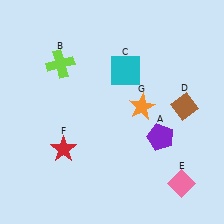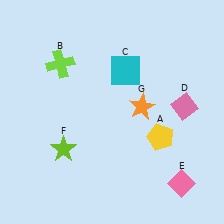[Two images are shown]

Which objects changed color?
A changed from purple to yellow. D changed from brown to pink. F changed from red to lime.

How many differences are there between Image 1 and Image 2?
There are 3 differences between the two images.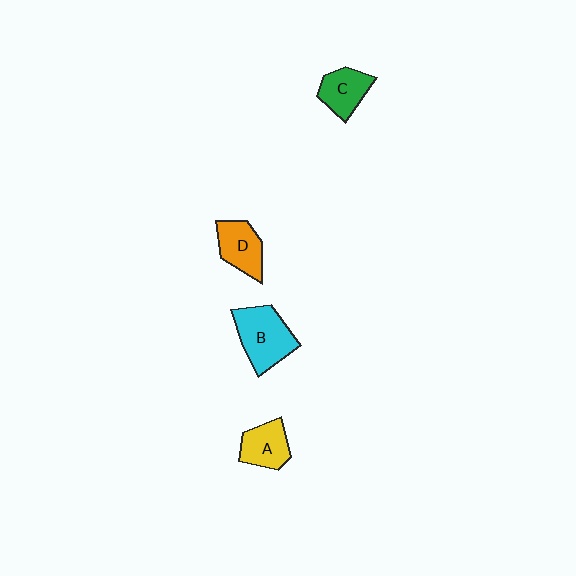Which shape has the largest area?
Shape B (cyan).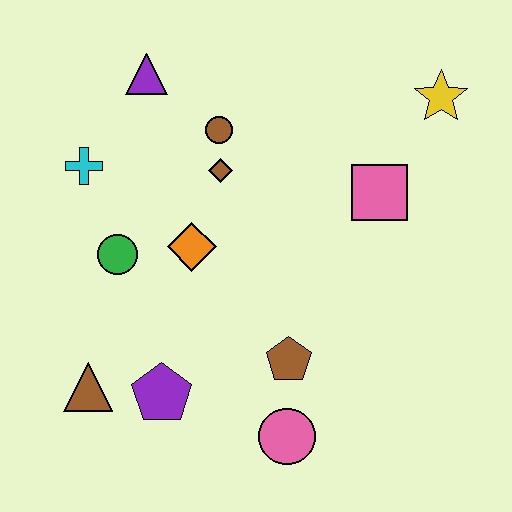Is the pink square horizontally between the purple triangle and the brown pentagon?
No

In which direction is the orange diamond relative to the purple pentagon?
The orange diamond is above the purple pentagon.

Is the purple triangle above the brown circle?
Yes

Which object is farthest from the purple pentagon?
The yellow star is farthest from the purple pentagon.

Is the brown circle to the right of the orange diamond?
Yes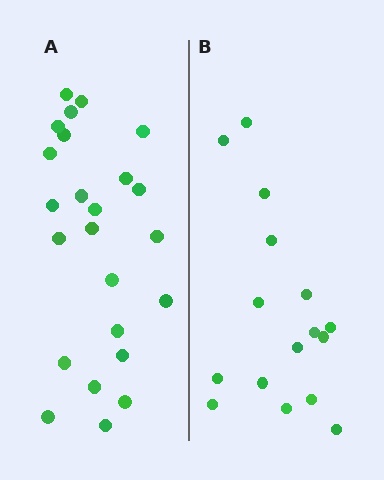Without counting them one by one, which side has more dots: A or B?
Region A (the left region) has more dots.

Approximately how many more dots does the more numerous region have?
Region A has roughly 8 or so more dots than region B.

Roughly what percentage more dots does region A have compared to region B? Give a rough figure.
About 50% more.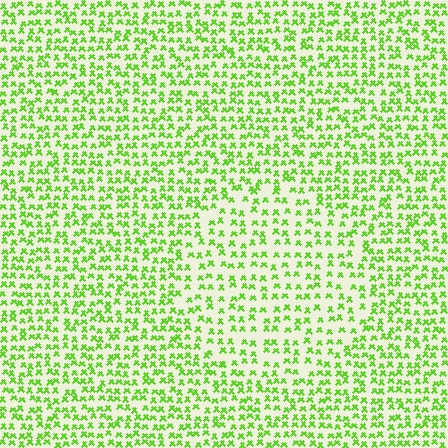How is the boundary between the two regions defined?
The boundary is defined by a change in element density (approximately 1.5x ratio). All elements are the same color, size, and shape.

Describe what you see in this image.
The image contains small lime elements arranged at two different densities. A circle-shaped region is visible where the elements are less densely packed than the surrounding area.